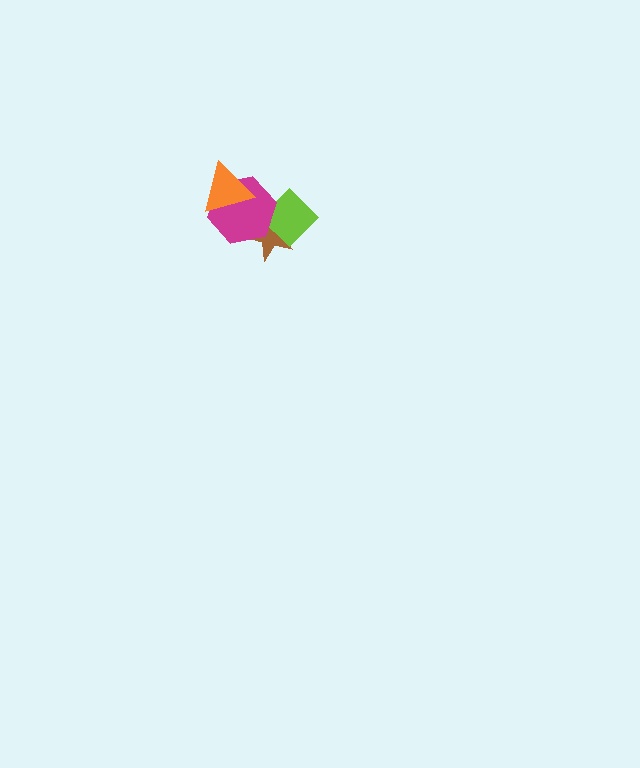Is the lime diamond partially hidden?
Yes, it is partially covered by another shape.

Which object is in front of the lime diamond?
The magenta hexagon is in front of the lime diamond.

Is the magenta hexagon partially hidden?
Yes, it is partially covered by another shape.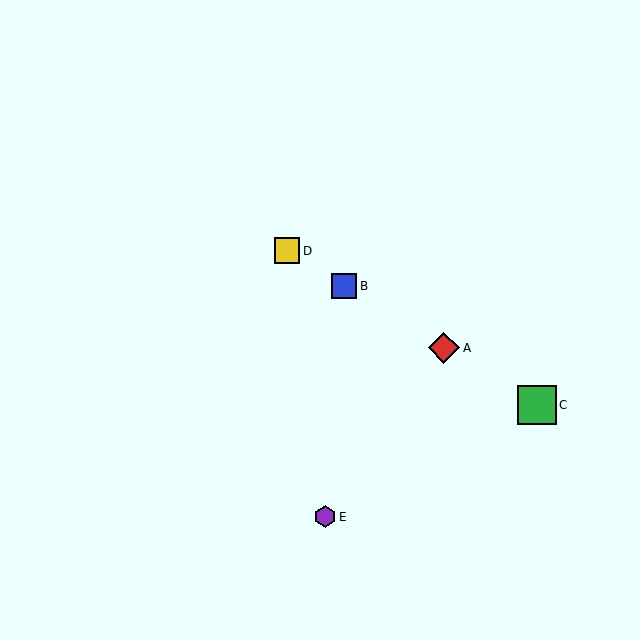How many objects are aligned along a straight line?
4 objects (A, B, C, D) are aligned along a straight line.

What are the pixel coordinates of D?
Object D is at (287, 251).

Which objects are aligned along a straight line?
Objects A, B, C, D are aligned along a straight line.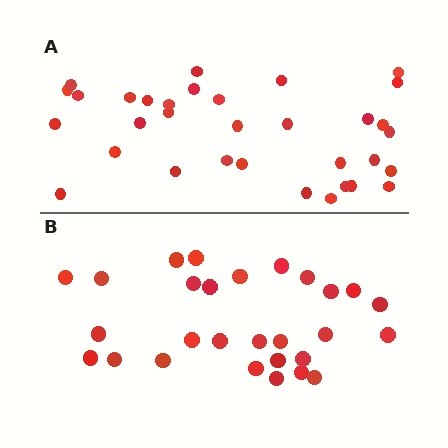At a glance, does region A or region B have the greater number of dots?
Region A (the top region) has more dots.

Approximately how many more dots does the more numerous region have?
Region A has about 5 more dots than region B.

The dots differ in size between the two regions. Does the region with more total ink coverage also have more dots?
No. Region B has more total ink coverage because its dots are larger, but region A actually contains more individual dots. Total area can be misleading — the number of items is what matters here.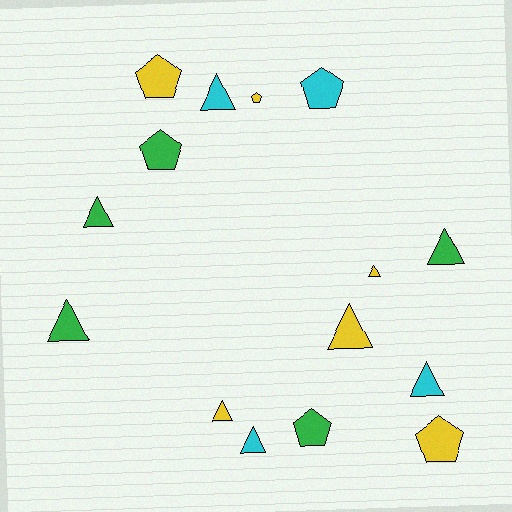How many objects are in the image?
There are 15 objects.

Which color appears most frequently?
Yellow, with 6 objects.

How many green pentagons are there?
There are 2 green pentagons.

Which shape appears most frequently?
Triangle, with 9 objects.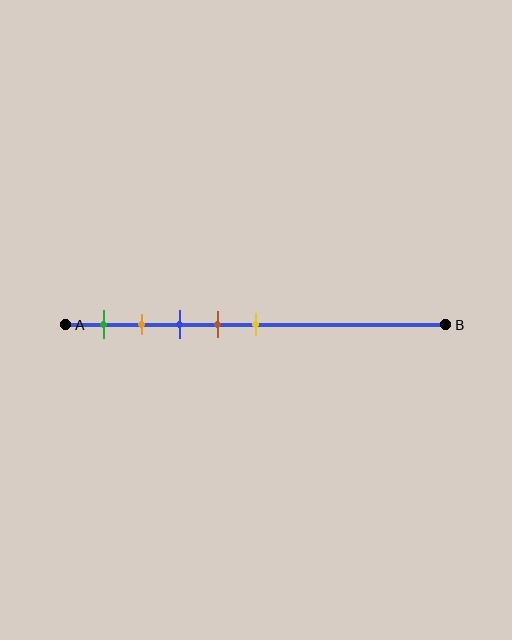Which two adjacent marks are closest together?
The orange and blue marks are the closest adjacent pair.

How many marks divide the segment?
There are 5 marks dividing the segment.